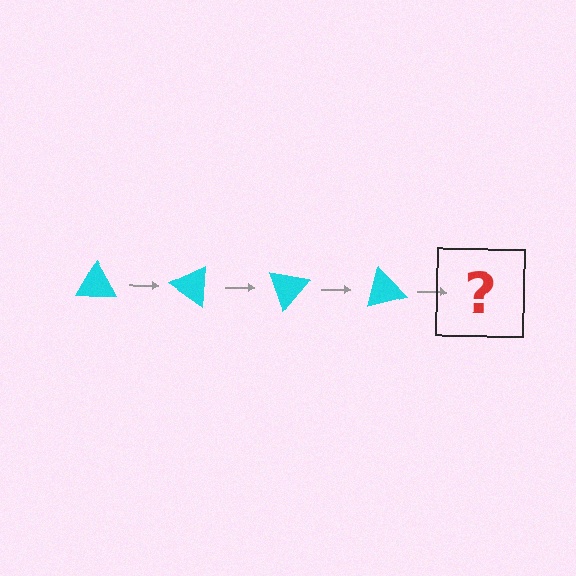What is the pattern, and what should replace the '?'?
The pattern is that the triangle rotates 35 degrees each step. The '?' should be a cyan triangle rotated 140 degrees.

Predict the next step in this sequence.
The next step is a cyan triangle rotated 140 degrees.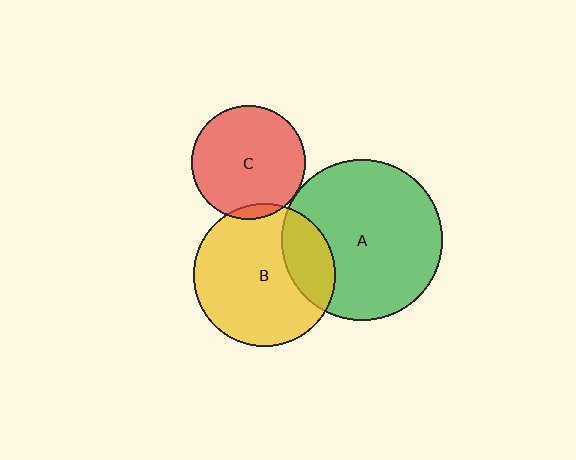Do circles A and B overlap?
Yes.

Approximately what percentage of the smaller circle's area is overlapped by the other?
Approximately 25%.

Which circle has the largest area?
Circle A (green).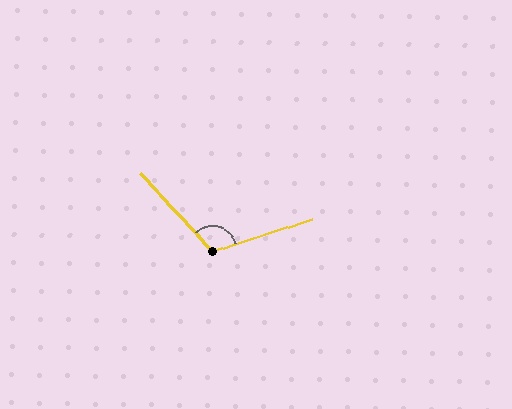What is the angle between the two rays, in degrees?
Approximately 115 degrees.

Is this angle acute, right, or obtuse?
It is obtuse.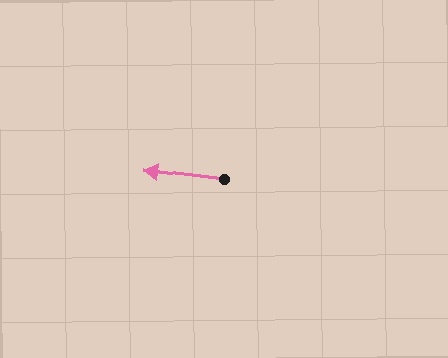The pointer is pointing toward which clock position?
Roughly 9 o'clock.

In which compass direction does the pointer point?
West.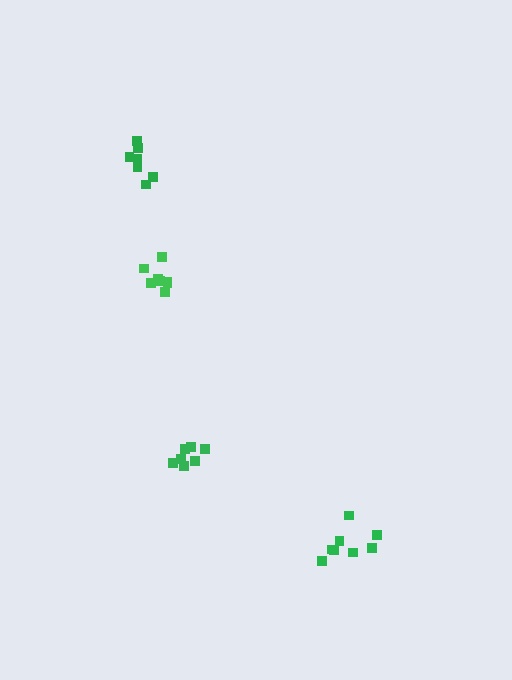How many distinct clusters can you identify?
There are 4 distinct clusters.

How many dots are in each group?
Group 1: 8 dots, Group 2: 8 dots, Group 3: 7 dots, Group 4: 7 dots (30 total).